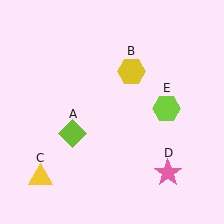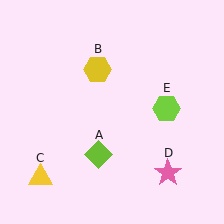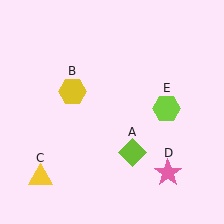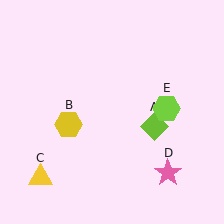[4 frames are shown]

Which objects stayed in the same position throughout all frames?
Yellow triangle (object C) and pink star (object D) and lime hexagon (object E) remained stationary.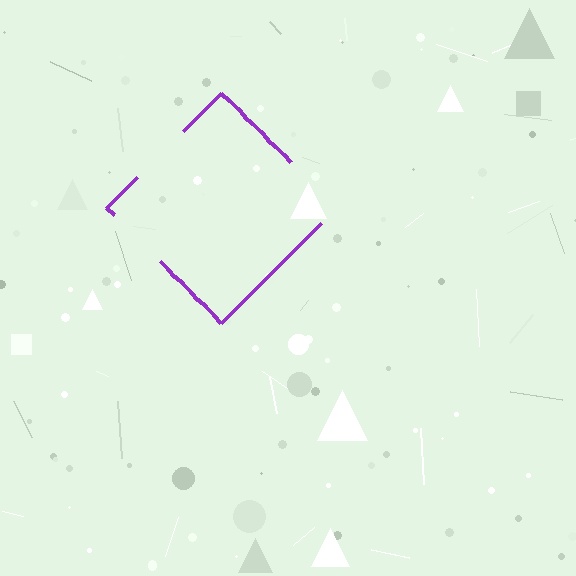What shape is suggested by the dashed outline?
The dashed outline suggests a diamond.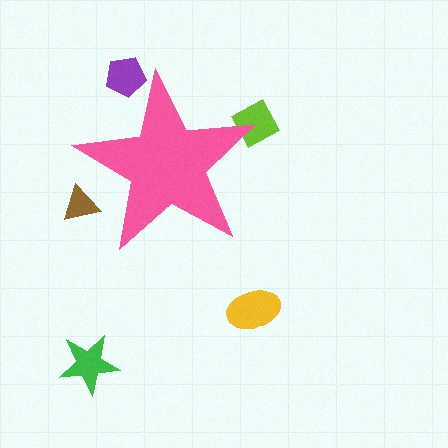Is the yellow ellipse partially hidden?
No, the yellow ellipse is fully visible.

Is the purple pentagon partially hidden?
Yes, the purple pentagon is partially hidden behind the pink star.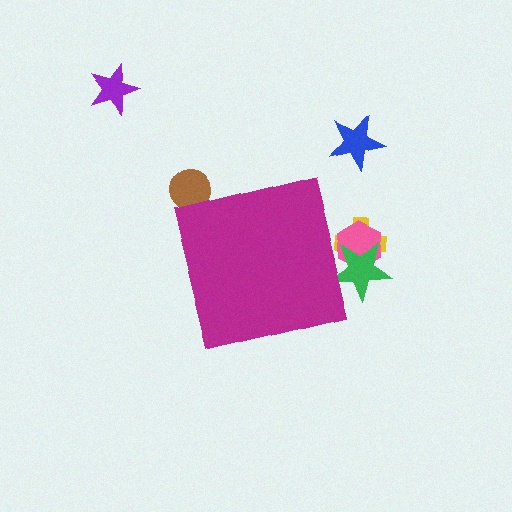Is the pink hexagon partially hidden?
Yes, the pink hexagon is partially hidden behind the magenta square.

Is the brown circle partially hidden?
Yes, the brown circle is partially hidden behind the magenta square.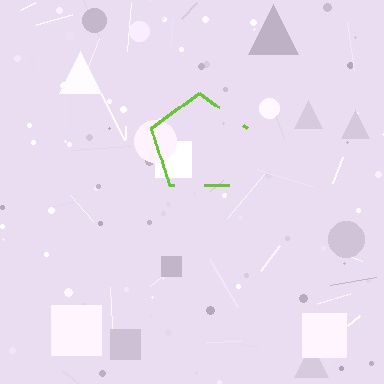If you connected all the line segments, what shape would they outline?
They would outline a pentagon.